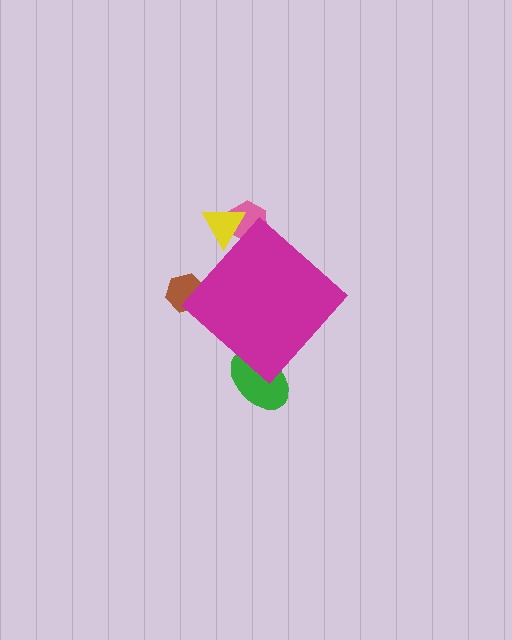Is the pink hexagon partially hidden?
Yes, the pink hexagon is partially hidden behind the magenta diamond.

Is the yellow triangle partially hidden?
Yes, the yellow triangle is partially hidden behind the magenta diamond.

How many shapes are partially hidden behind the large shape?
4 shapes are partially hidden.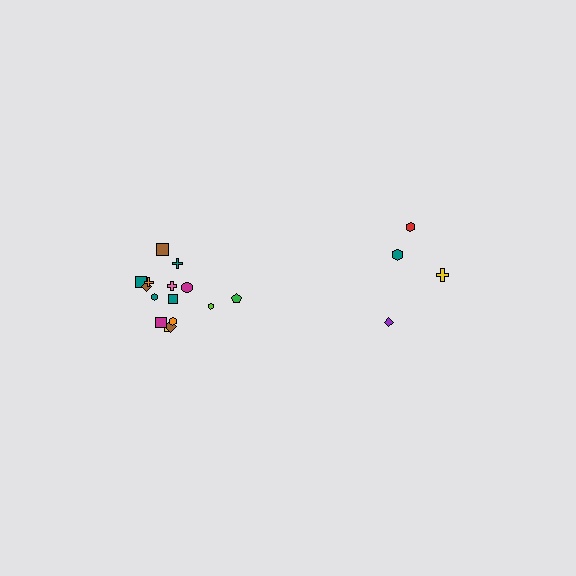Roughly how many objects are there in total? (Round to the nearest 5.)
Roughly 20 objects in total.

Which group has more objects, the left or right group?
The left group.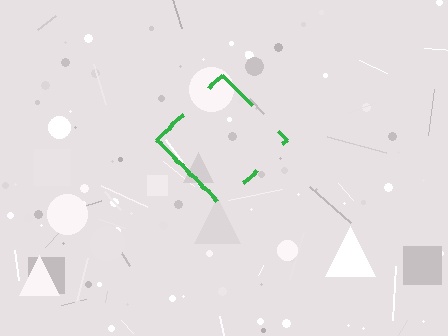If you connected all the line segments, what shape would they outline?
They would outline a diamond.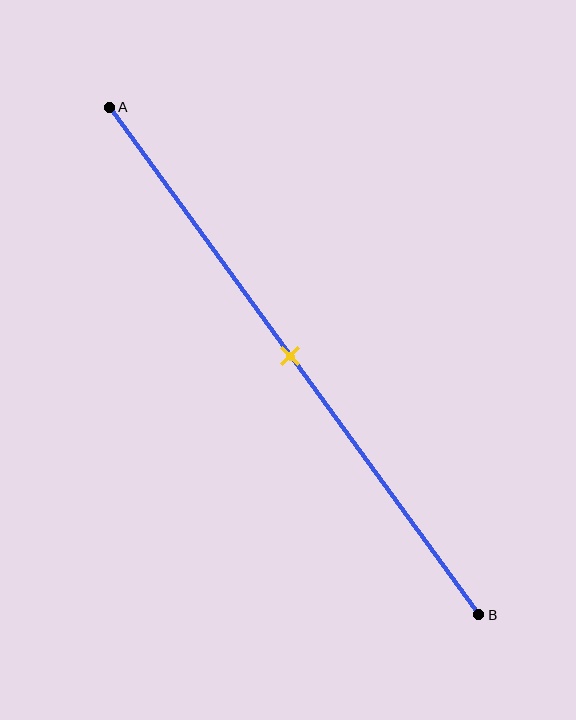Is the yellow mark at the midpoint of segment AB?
Yes, the mark is approximately at the midpoint.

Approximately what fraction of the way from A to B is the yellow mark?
The yellow mark is approximately 50% of the way from A to B.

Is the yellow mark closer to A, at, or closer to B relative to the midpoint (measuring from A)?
The yellow mark is approximately at the midpoint of segment AB.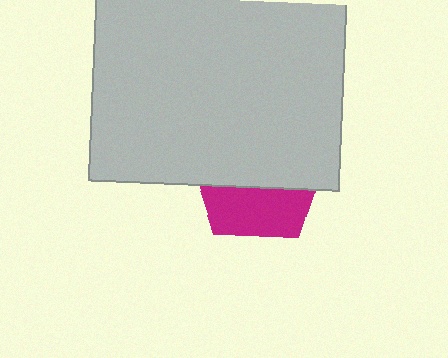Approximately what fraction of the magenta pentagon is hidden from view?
Roughly 61% of the magenta pentagon is hidden behind the light gray rectangle.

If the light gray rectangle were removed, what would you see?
You would see the complete magenta pentagon.